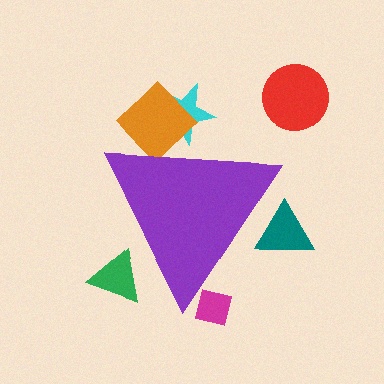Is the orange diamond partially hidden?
Yes, the orange diamond is partially hidden behind the purple triangle.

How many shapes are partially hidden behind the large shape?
5 shapes are partially hidden.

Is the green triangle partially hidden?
Yes, the green triangle is partially hidden behind the purple triangle.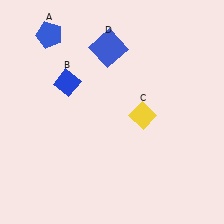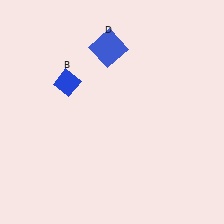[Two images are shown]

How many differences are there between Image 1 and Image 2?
There are 2 differences between the two images.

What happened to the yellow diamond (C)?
The yellow diamond (C) was removed in Image 2. It was in the bottom-right area of Image 1.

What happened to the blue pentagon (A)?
The blue pentagon (A) was removed in Image 2. It was in the top-left area of Image 1.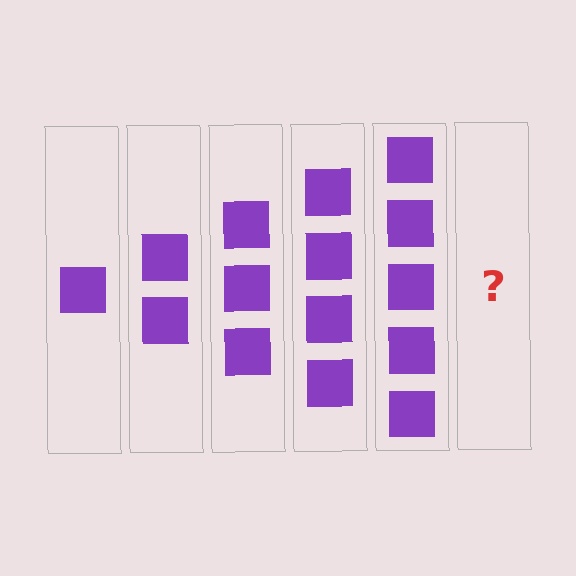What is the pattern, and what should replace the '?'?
The pattern is that each step adds one more square. The '?' should be 6 squares.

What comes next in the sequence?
The next element should be 6 squares.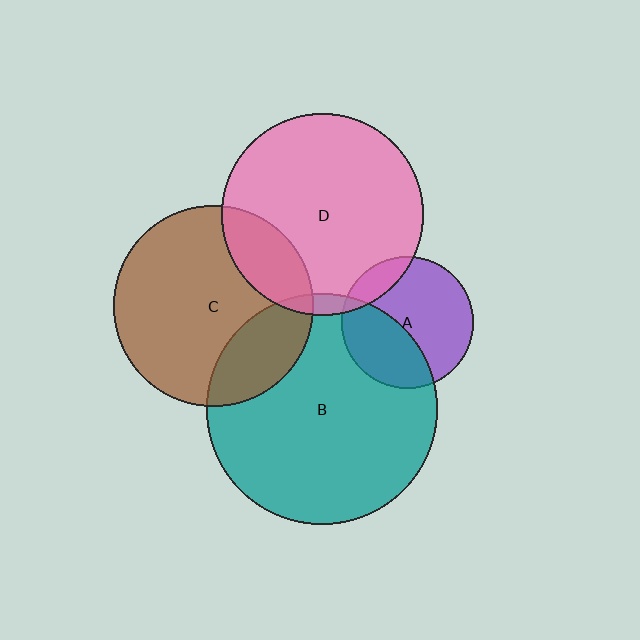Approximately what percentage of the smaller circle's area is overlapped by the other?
Approximately 20%.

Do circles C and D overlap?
Yes.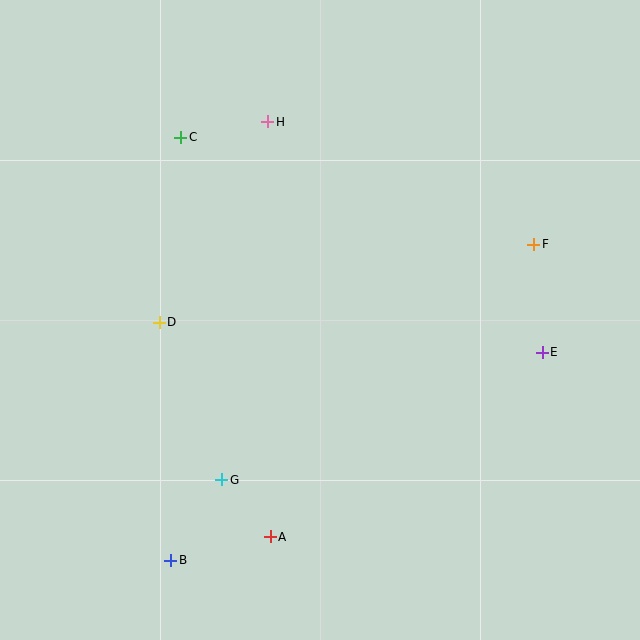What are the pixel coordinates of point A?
Point A is at (270, 537).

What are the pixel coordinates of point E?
Point E is at (542, 352).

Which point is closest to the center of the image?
Point D at (159, 322) is closest to the center.